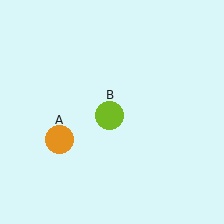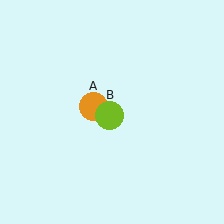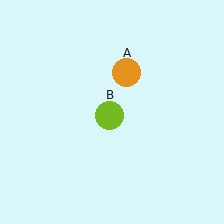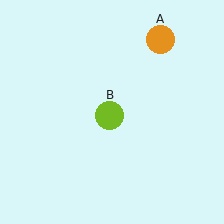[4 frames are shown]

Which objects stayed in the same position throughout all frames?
Lime circle (object B) remained stationary.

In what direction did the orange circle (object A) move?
The orange circle (object A) moved up and to the right.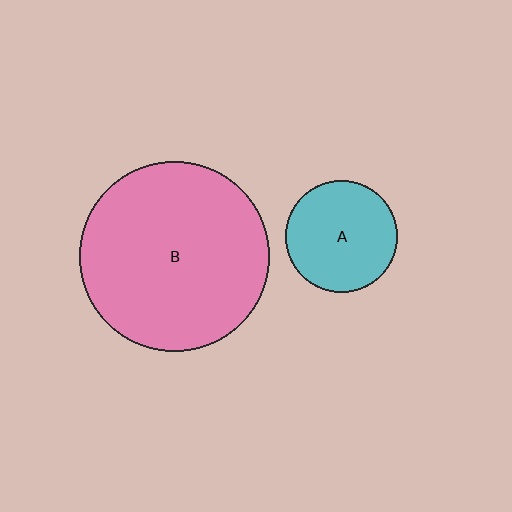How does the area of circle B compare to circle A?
Approximately 2.9 times.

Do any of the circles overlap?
No, none of the circles overlap.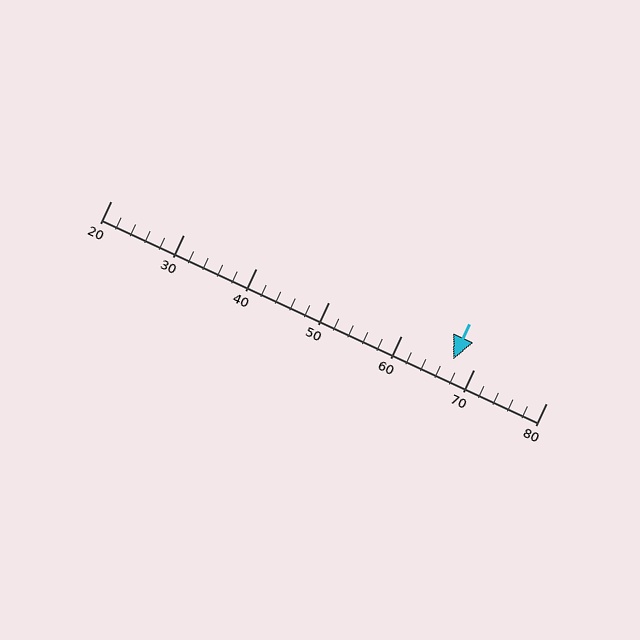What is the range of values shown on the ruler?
The ruler shows values from 20 to 80.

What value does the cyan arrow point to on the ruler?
The cyan arrow points to approximately 67.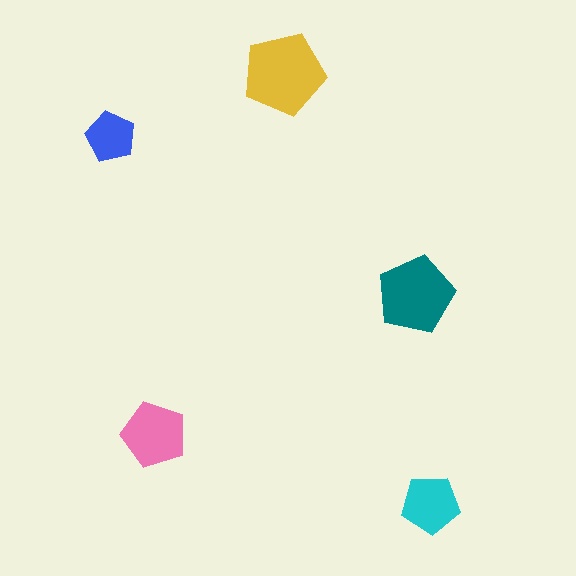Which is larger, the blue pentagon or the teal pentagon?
The teal one.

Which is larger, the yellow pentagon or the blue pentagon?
The yellow one.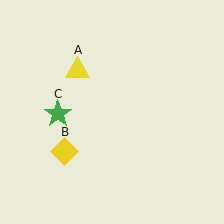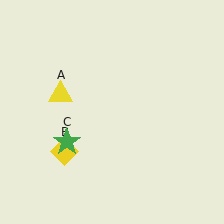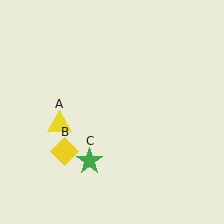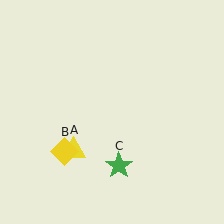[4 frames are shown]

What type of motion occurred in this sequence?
The yellow triangle (object A), green star (object C) rotated counterclockwise around the center of the scene.